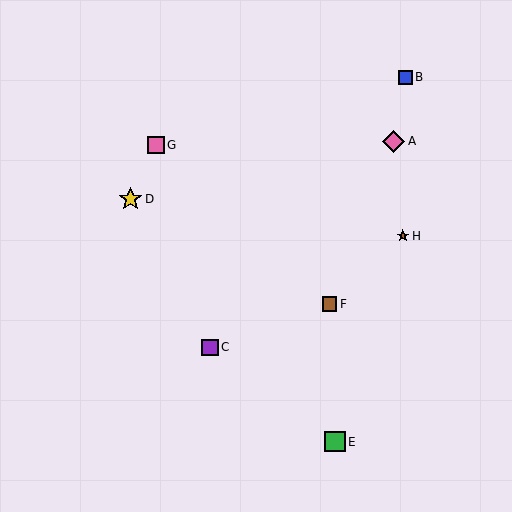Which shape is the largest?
The yellow star (labeled D) is the largest.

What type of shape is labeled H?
Shape H is a brown star.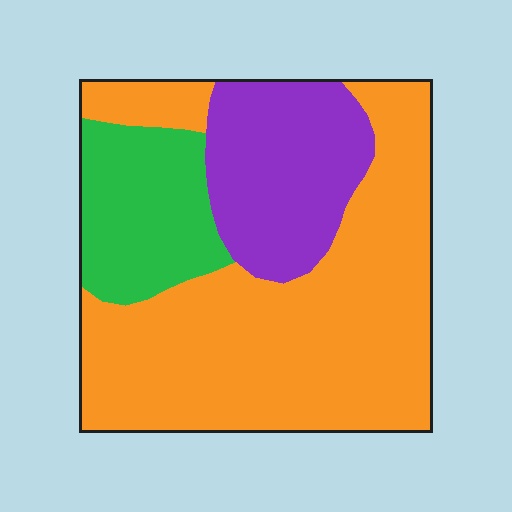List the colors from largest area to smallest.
From largest to smallest: orange, purple, green.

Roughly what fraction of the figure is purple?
Purple takes up about one fifth (1/5) of the figure.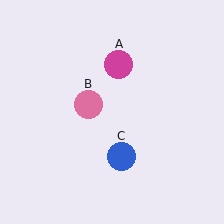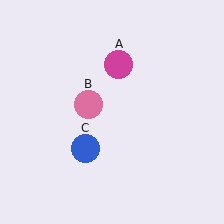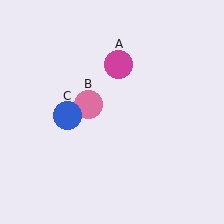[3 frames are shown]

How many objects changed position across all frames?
1 object changed position: blue circle (object C).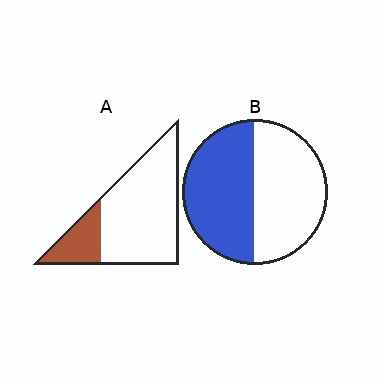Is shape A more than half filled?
No.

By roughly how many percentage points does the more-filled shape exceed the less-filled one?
By roughly 25 percentage points (B over A).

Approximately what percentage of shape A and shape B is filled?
A is approximately 20% and B is approximately 50%.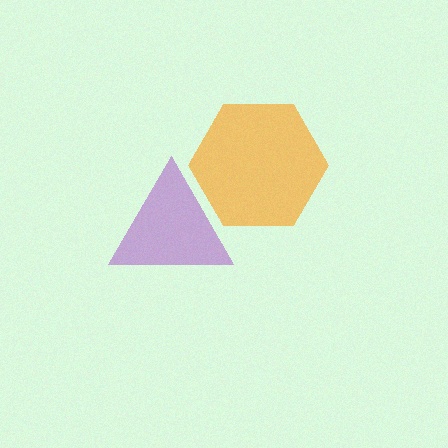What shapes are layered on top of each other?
The layered shapes are: a purple triangle, an orange hexagon.